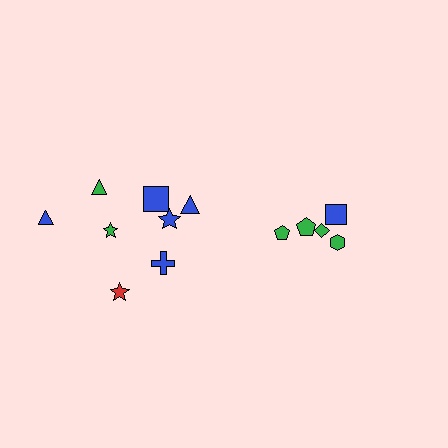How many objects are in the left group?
There are 8 objects.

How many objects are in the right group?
There are 5 objects.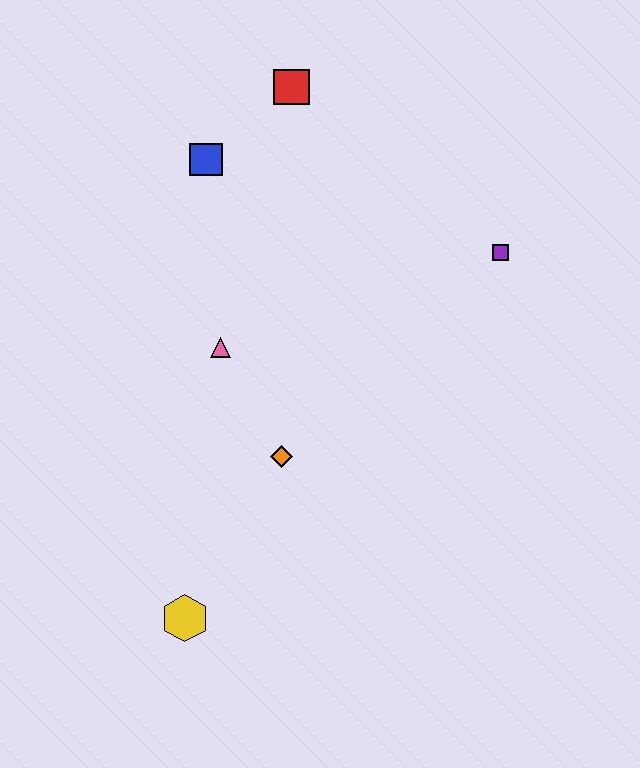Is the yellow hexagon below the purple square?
Yes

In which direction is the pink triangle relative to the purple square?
The pink triangle is to the left of the purple square.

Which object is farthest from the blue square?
The yellow hexagon is farthest from the blue square.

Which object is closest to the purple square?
The red square is closest to the purple square.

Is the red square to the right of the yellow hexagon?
Yes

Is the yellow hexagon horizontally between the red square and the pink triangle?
No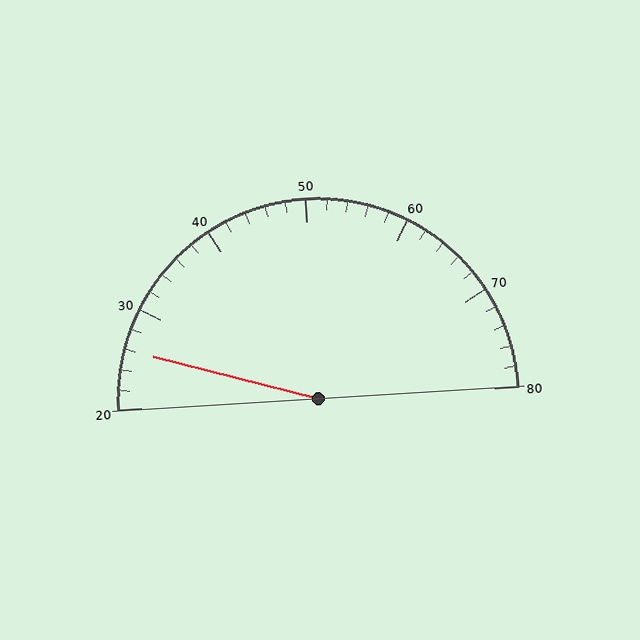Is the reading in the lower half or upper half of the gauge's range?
The reading is in the lower half of the range (20 to 80).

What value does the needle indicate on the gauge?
The needle indicates approximately 26.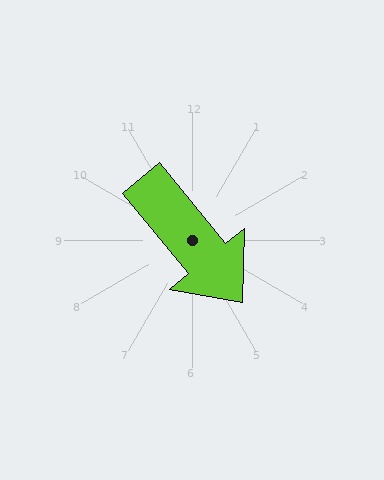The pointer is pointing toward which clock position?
Roughly 5 o'clock.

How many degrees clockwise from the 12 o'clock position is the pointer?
Approximately 141 degrees.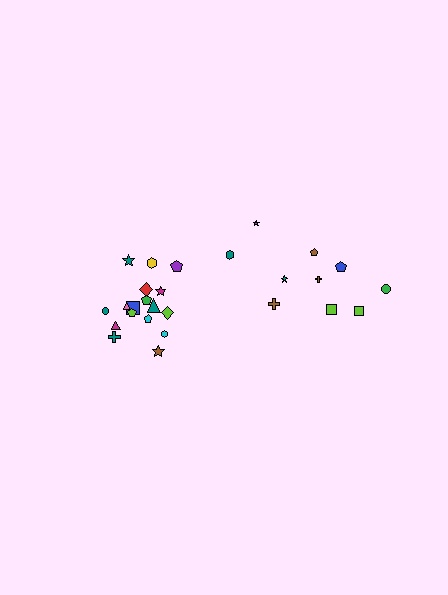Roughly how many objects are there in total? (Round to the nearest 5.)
Roughly 30 objects in total.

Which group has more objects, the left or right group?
The left group.